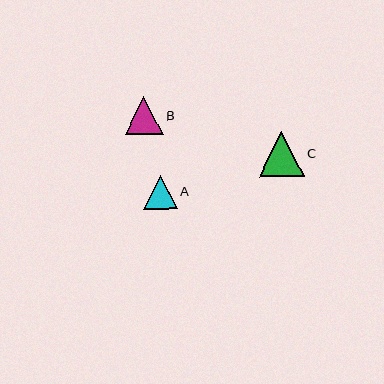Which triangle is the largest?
Triangle C is the largest with a size of approximately 45 pixels.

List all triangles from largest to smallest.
From largest to smallest: C, B, A.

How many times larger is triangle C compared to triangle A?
Triangle C is approximately 1.3 times the size of triangle A.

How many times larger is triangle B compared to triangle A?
Triangle B is approximately 1.1 times the size of triangle A.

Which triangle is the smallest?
Triangle A is the smallest with a size of approximately 34 pixels.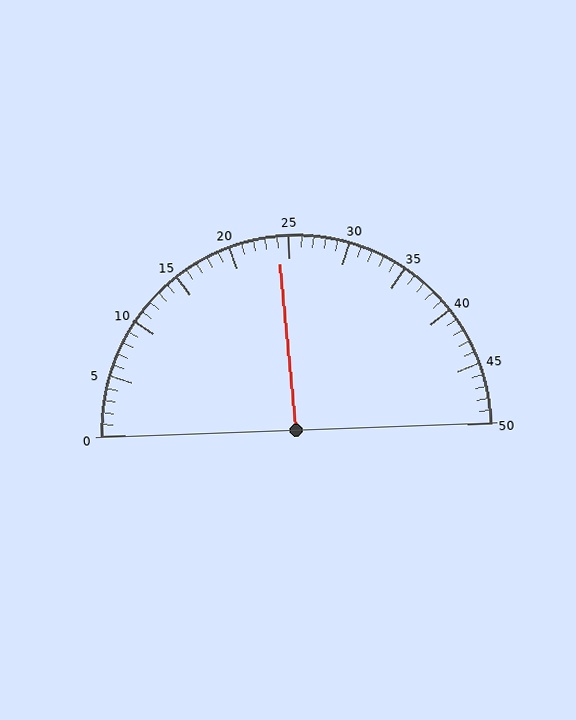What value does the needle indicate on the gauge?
The needle indicates approximately 24.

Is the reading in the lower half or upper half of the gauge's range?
The reading is in the lower half of the range (0 to 50).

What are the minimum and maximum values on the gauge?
The gauge ranges from 0 to 50.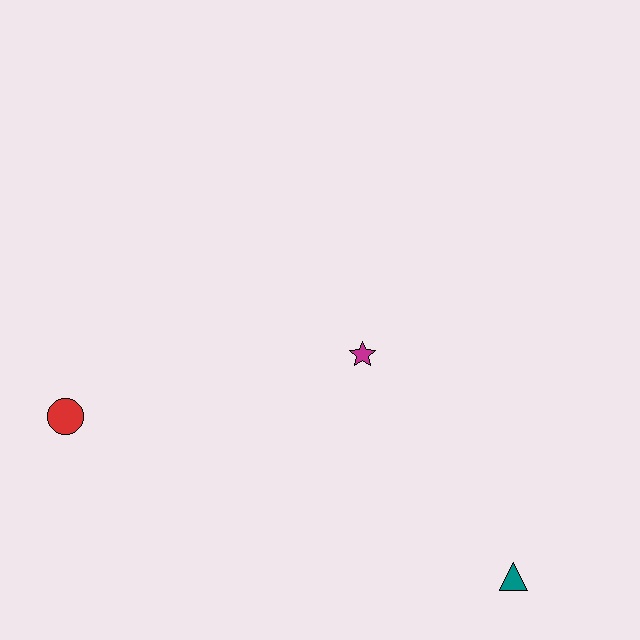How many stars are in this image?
There is 1 star.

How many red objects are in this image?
There is 1 red object.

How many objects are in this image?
There are 3 objects.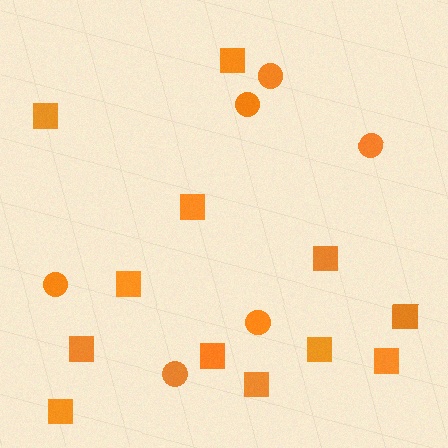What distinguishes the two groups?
There are 2 groups: one group of circles (6) and one group of squares (12).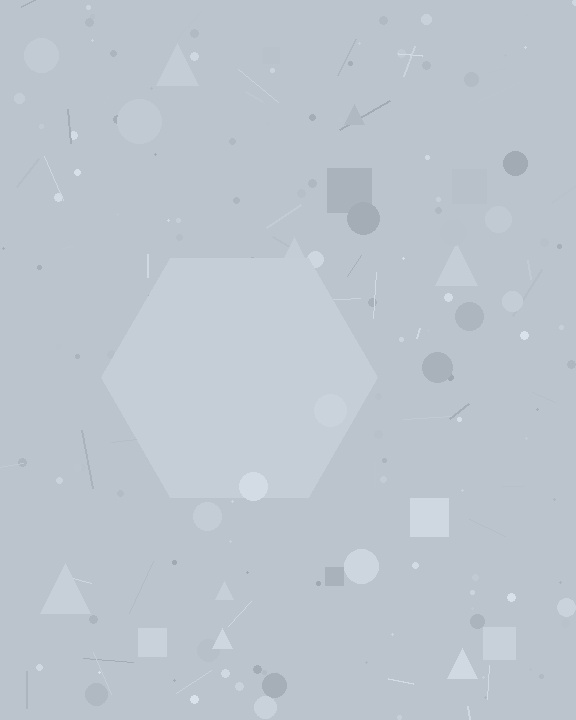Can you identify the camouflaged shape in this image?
The camouflaged shape is a hexagon.